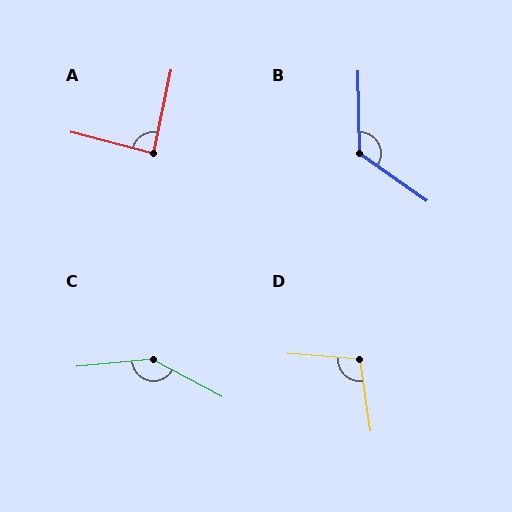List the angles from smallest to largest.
A (87°), D (103°), B (126°), C (146°).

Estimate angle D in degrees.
Approximately 103 degrees.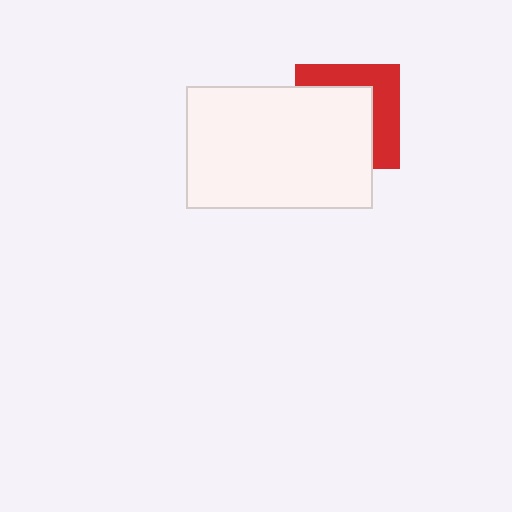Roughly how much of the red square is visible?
A small part of it is visible (roughly 41%).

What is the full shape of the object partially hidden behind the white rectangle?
The partially hidden object is a red square.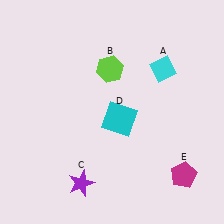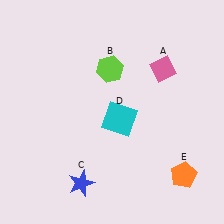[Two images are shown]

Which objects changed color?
A changed from cyan to pink. C changed from purple to blue. E changed from magenta to orange.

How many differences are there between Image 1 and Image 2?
There are 3 differences between the two images.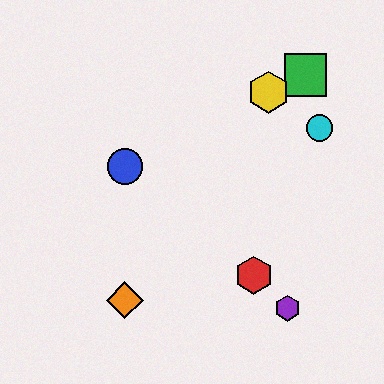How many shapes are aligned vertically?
2 shapes (the blue circle, the orange diamond) are aligned vertically.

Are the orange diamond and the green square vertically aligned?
No, the orange diamond is at x≈125 and the green square is at x≈306.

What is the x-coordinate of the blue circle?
The blue circle is at x≈125.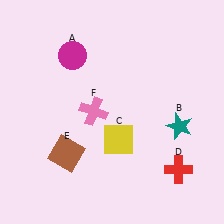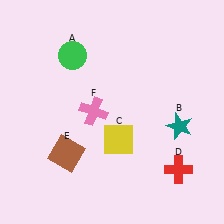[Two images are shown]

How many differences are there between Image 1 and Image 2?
There is 1 difference between the two images.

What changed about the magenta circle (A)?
In Image 1, A is magenta. In Image 2, it changed to green.